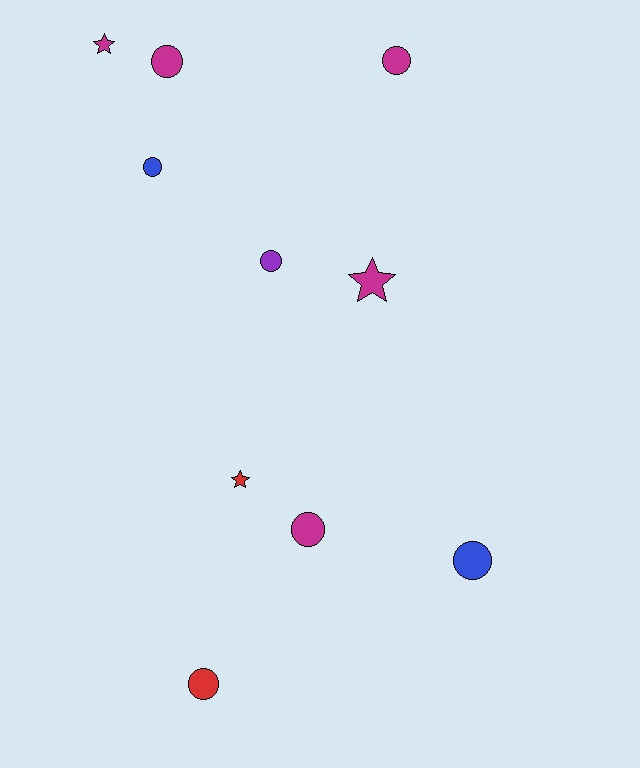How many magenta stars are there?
There are 2 magenta stars.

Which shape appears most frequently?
Circle, with 7 objects.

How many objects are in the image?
There are 10 objects.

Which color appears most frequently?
Magenta, with 5 objects.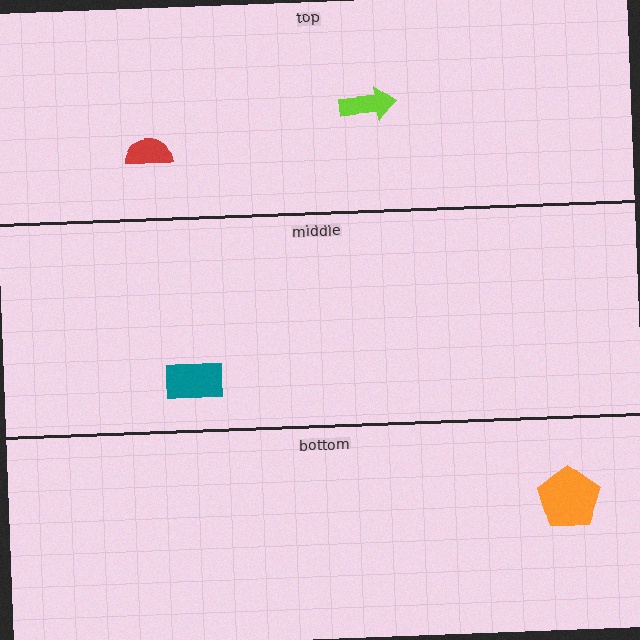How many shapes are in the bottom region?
1.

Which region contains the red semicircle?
The top region.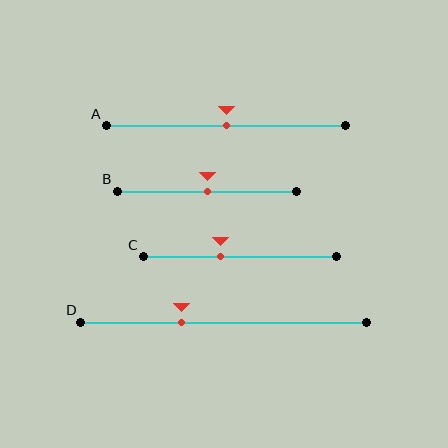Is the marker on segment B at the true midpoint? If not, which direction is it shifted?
Yes, the marker on segment B is at the true midpoint.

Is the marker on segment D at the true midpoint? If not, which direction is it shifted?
No, the marker on segment D is shifted to the left by about 15% of the segment length.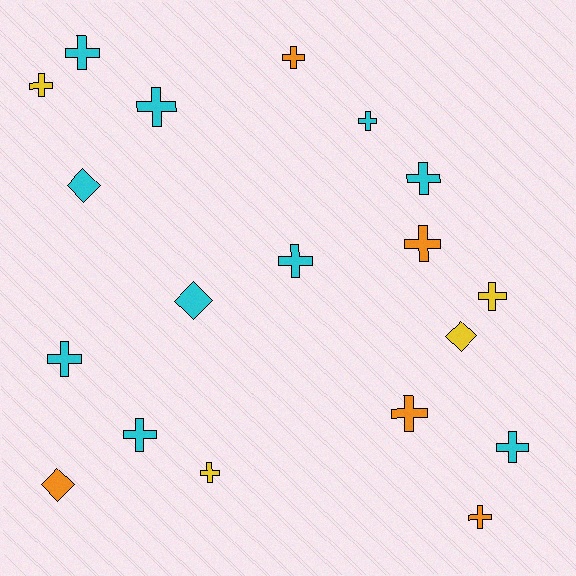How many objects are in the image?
There are 19 objects.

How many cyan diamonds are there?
There are 2 cyan diamonds.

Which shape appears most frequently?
Cross, with 15 objects.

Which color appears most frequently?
Cyan, with 10 objects.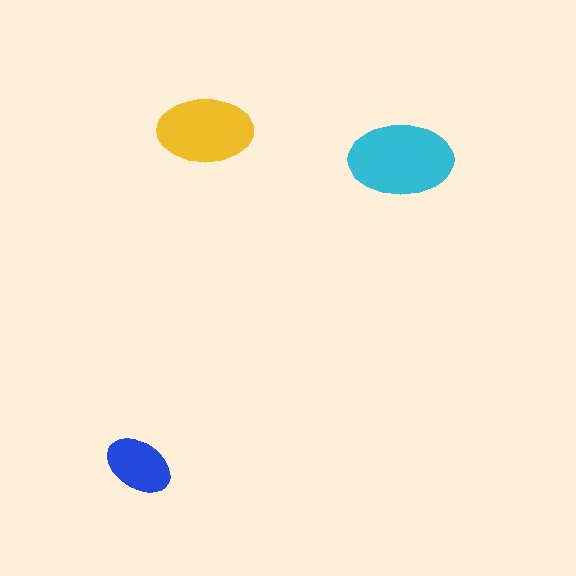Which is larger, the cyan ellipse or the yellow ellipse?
The cyan one.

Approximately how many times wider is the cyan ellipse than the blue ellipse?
About 1.5 times wider.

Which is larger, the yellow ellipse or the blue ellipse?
The yellow one.